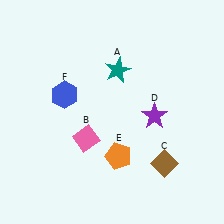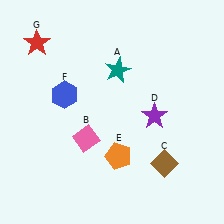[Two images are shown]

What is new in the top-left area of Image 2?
A red star (G) was added in the top-left area of Image 2.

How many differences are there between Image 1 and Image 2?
There is 1 difference between the two images.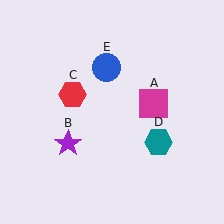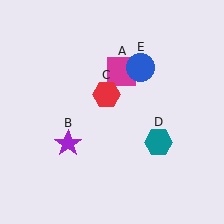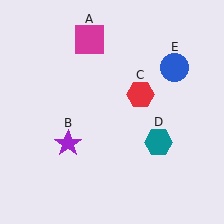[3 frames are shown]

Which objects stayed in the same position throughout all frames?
Purple star (object B) and teal hexagon (object D) remained stationary.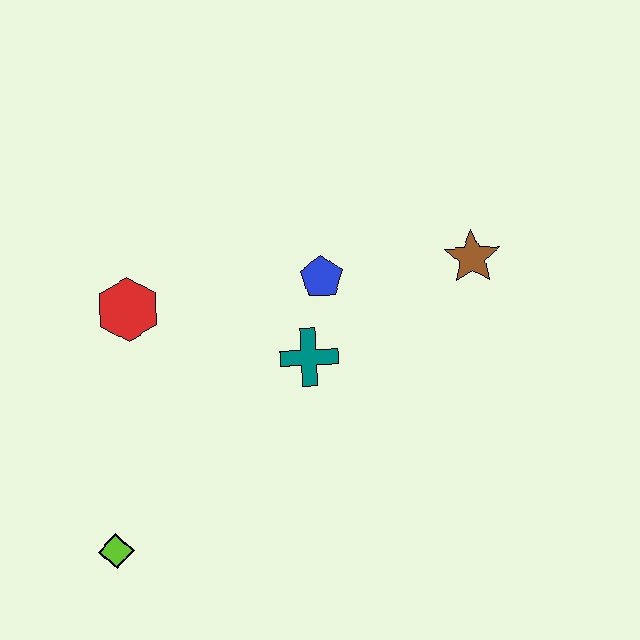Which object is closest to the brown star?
The blue pentagon is closest to the brown star.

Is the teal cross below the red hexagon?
Yes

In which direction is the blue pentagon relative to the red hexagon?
The blue pentagon is to the right of the red hexagon.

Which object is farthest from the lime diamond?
The brown star is farthest from the lime diamond.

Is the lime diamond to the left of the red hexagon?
Yes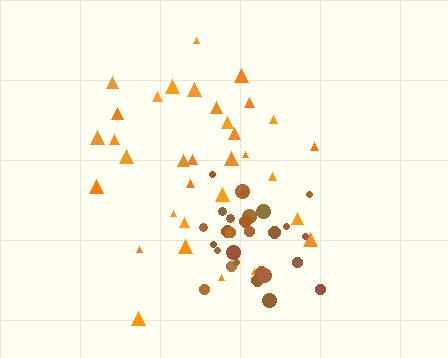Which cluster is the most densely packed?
Brown.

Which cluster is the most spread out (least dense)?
Orange.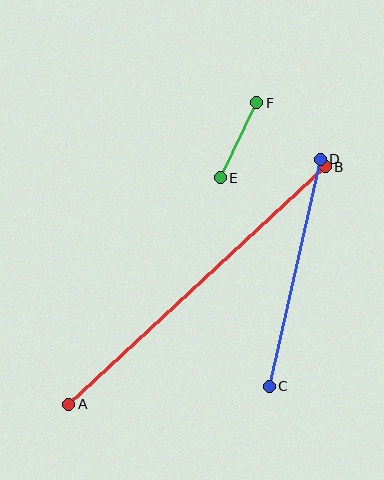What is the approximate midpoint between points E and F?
The midpoint is at approximately (239, 140) pixels.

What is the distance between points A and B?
The distance is approximately 349 pixels.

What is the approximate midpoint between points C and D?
The midpoint is at approximately (295, 273) pixels.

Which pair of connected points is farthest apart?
Points A and B are farthest apart.